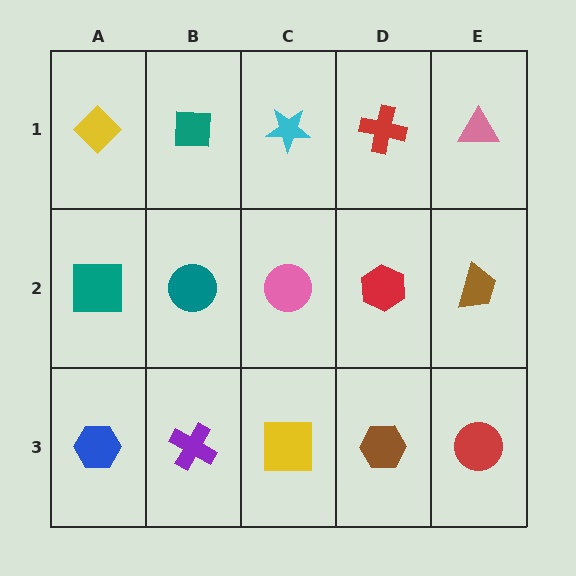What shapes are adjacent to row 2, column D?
A red cross (row 1, column D), a brown hexagon (row 3, column D), a pink circle (row 2, column C), a brown trapezoid (row 2, column E).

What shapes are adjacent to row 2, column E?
A pink triangle (row 1, column E), a red circle (row 3, column E), a red hexagon (row 2, column D).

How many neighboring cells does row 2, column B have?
4.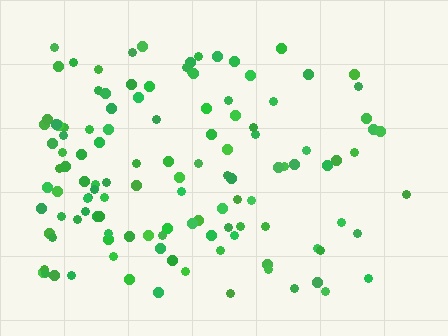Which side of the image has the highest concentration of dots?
The left.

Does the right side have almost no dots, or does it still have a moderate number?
Still a moderate number, just noticeably fewer than the left.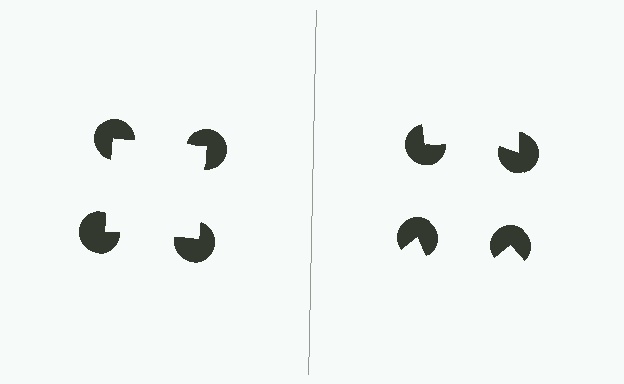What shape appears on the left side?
An illusory square.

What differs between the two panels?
The pac-man discs are positioned identically on both sides; only the wedge orientations differ. On the left they align to a square; on the right they are misaligned.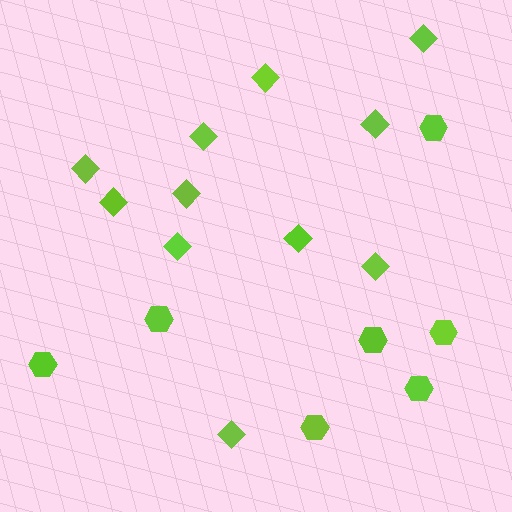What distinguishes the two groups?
There are 2 groups: one group of hexagons (7) and one group of diamonds (11).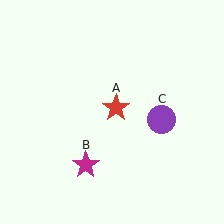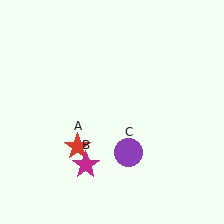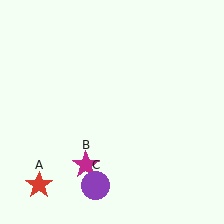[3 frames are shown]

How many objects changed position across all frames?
2 objects changed position: red star (object A), purple circle (object C).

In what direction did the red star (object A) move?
The red star (object A) moved down and to the left.